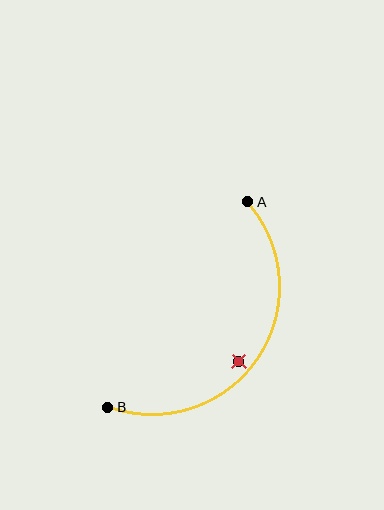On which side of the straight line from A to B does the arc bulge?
The arc bulges below and to the right of the straight line connecting A and B.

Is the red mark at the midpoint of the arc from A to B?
No — the red mark does not lie on the arc at all. It sits slightly inside the curve.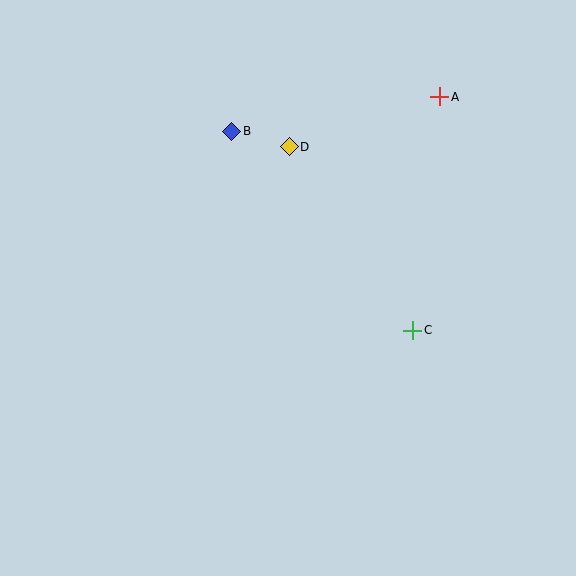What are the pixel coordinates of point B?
Point B is at (232, 131).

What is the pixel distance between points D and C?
The distance between D and C is 221 pixels.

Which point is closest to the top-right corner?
Point A is closest to the top-right corner.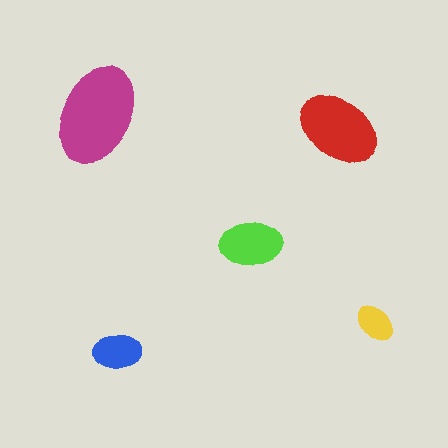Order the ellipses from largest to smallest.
the magenta one, the red one, the lime one, the blue one, the yellow one.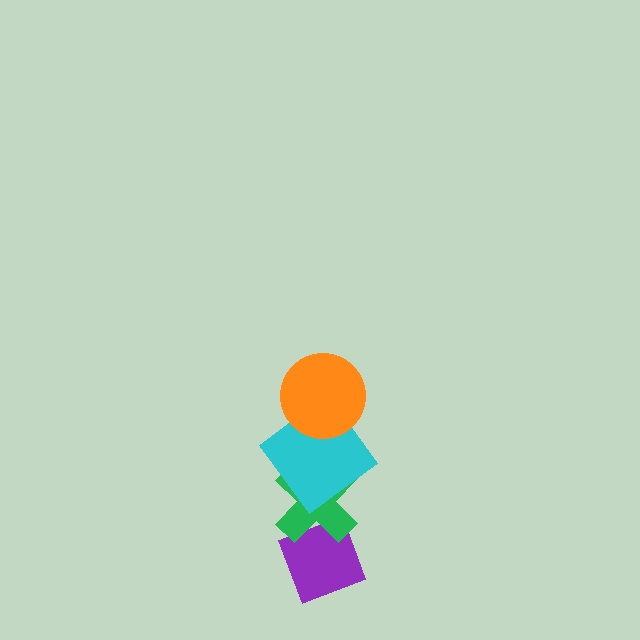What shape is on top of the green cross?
The cyan diamond is on top of the green cross.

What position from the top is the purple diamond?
The purple diamond is 4th from the top.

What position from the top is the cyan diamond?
The cyan diamond is 2nd from the top.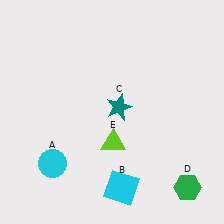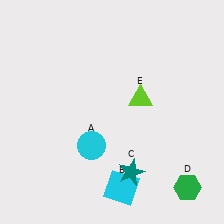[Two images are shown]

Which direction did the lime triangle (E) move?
The lime triangle (E) moved up.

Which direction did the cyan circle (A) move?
The cyan circle (A) moved right.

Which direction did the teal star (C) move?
The teal star (C) moved down.